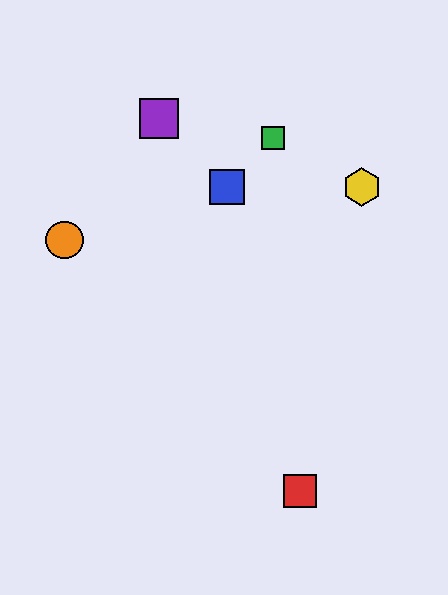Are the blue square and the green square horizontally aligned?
No, the blue square is at y≈187 and the green square is at y≈138.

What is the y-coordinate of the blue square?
The blue square is at y≈187.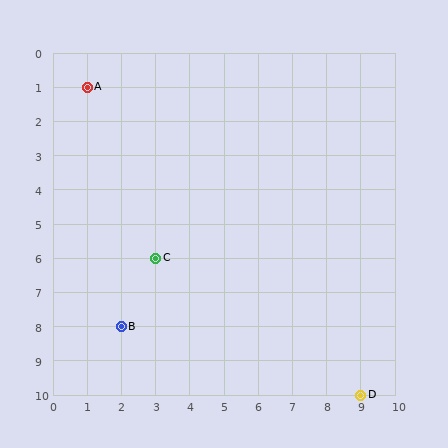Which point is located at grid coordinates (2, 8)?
Point B is at (2, 8).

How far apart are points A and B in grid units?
Points A and B are 1 column and 7 rows apart (about 7.1 grid units diagonally).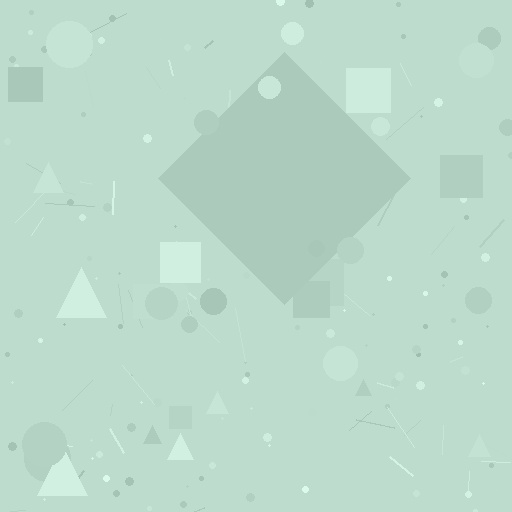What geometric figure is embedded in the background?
A diamond is embedded in the background.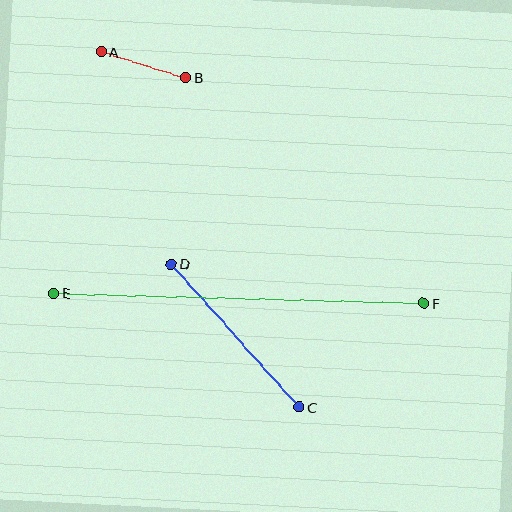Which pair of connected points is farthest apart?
Points E and F are farthest apart.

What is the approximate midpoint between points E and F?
The midpoint is at approximately (238, 298) pixels.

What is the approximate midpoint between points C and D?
The midpoint is at approximately (235, 336) pixels.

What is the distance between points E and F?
The distance is approximately 370 pixels.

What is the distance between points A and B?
The distance is approximately 88 pixels.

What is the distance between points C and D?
The distance is approximately 192 pixels.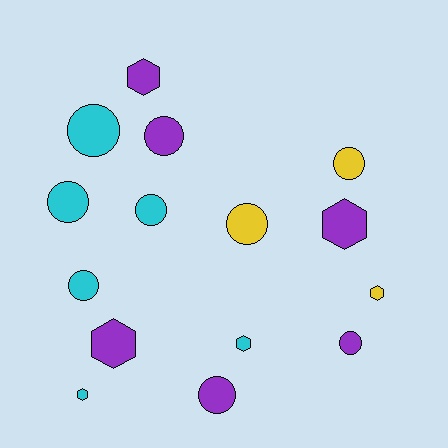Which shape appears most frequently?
Circle, with 9 objects.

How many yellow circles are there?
There are 2 yellow circles.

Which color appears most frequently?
Purple, with 6 objects.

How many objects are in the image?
There are 15 objects.